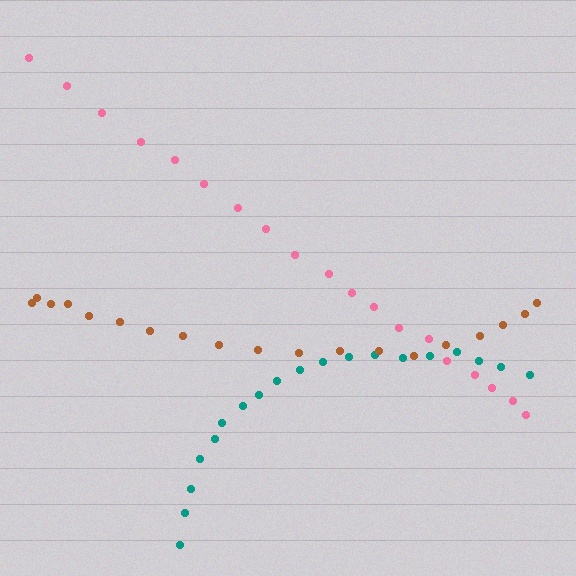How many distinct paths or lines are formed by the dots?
There are 3 distinct paths.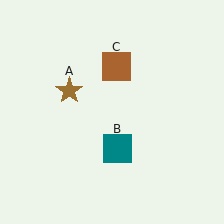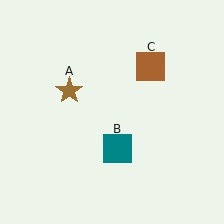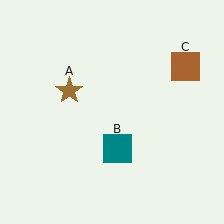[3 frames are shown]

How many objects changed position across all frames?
1 object changed position: brown square (object C).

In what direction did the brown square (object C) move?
The brown square (object C) moved right.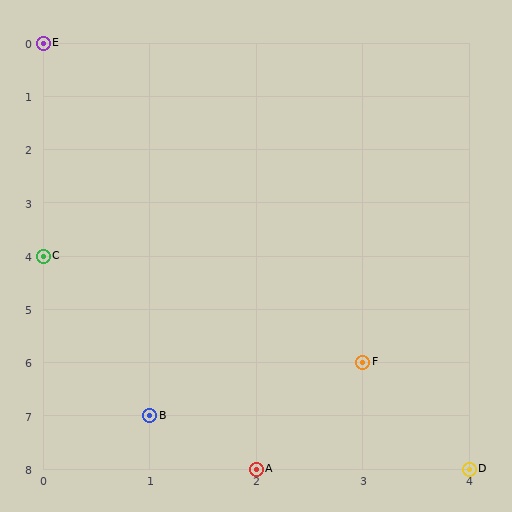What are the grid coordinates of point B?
Point B is at grid coordinates (1, 7).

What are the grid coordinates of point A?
Point A is at grid coordinates (2, 8).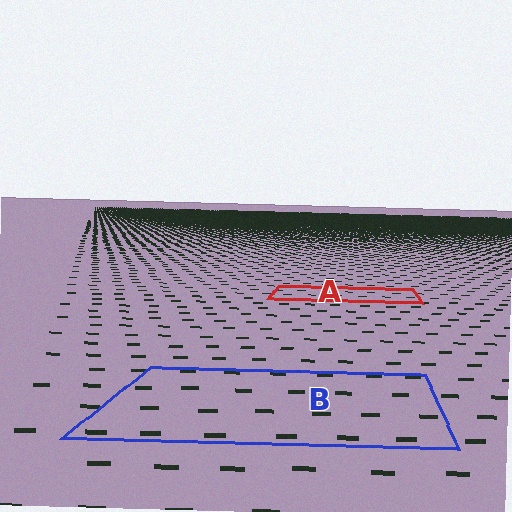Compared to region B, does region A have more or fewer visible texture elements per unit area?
Region A has more texture elements per unit area — they are packed more densely because it is farther away.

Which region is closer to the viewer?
Region B is closer. The texture elements there are larger and more spread out.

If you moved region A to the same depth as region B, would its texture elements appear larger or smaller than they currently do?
They would appear larger. At a closer depth, the same texture elements are projected at a bigger on-screen size.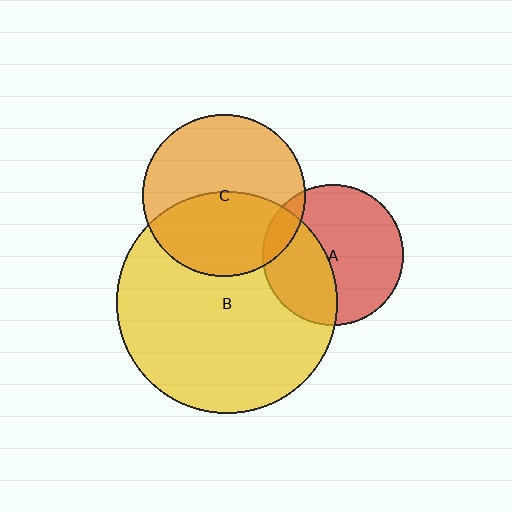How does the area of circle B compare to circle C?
Approximately 1.9 times.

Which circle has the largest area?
Circle B (yellow).